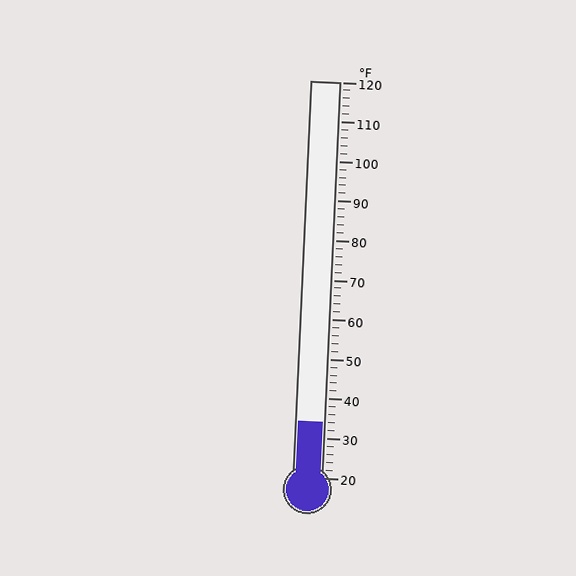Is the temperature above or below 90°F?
The temperature is below 90°F.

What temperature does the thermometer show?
The thermometer shows approximately 34°F.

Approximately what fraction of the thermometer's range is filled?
The thermometer is filled to approximately 15% of its range.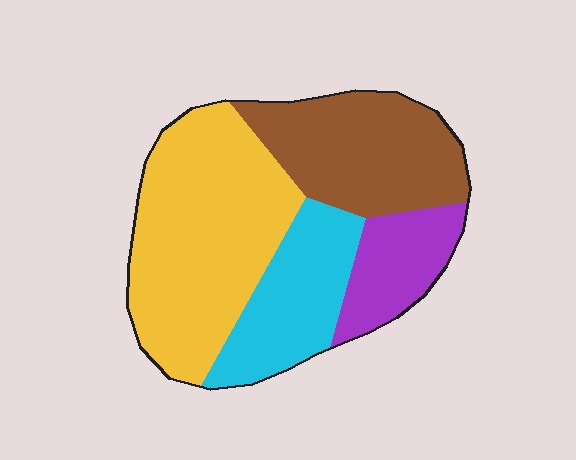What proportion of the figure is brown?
Brown takes up about one quarter (1/4) of the figure.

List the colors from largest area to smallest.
From largest to smallest: yellow, brown, cyan, purple.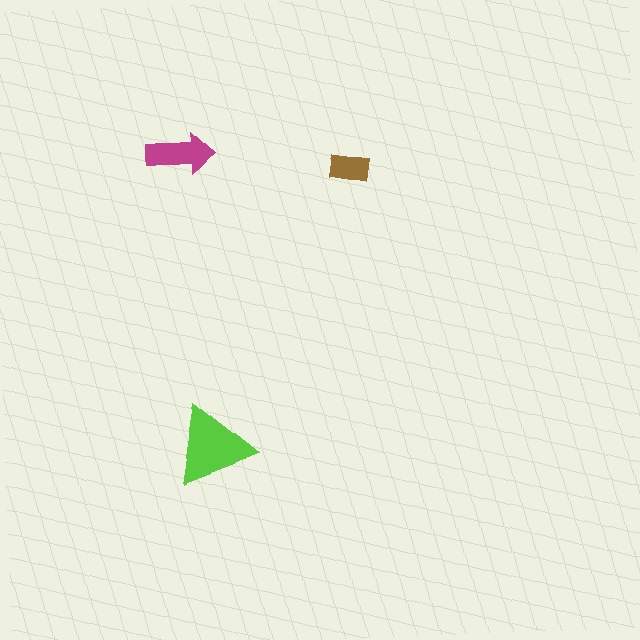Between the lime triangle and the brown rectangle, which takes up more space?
The lime triangle.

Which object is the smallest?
The brown rectangle.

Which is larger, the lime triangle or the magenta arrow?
The lime triangle.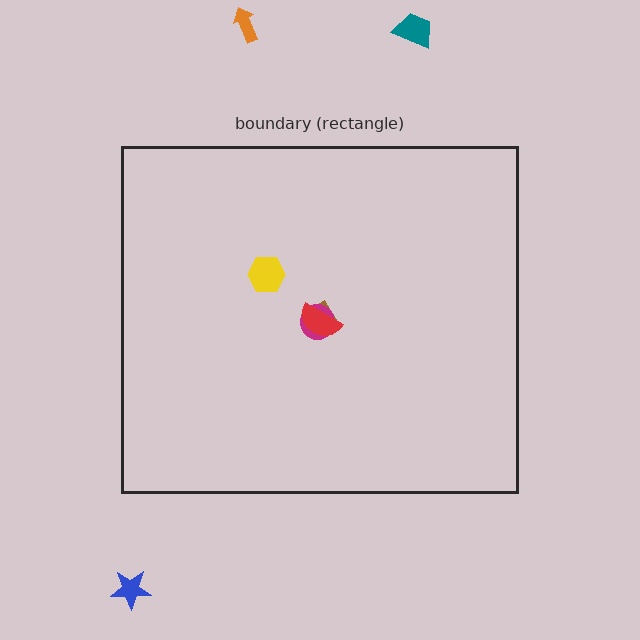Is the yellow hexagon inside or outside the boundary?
Inside.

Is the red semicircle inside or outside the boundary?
Inside.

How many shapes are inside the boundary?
4 inside, 3 outside.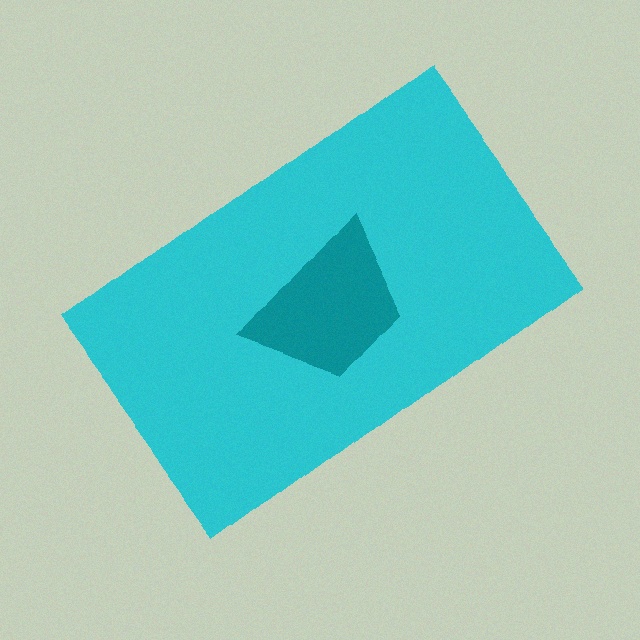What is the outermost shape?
The cyan rectangle.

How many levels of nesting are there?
2.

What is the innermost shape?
The teal trapezoid.